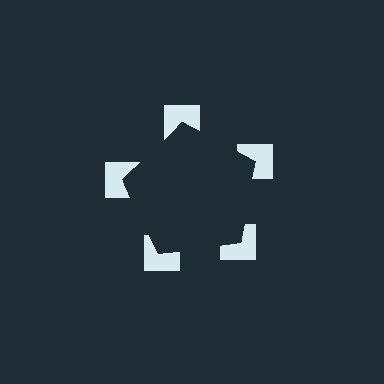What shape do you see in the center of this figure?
An illusory pentagon — its edges are inferred from the aligned wedge cuts in the notched squares, not physically drawn.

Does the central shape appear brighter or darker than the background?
It typically appears slightly darker than the background, even though no actual brightness change is drawn.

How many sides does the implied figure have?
5 sides.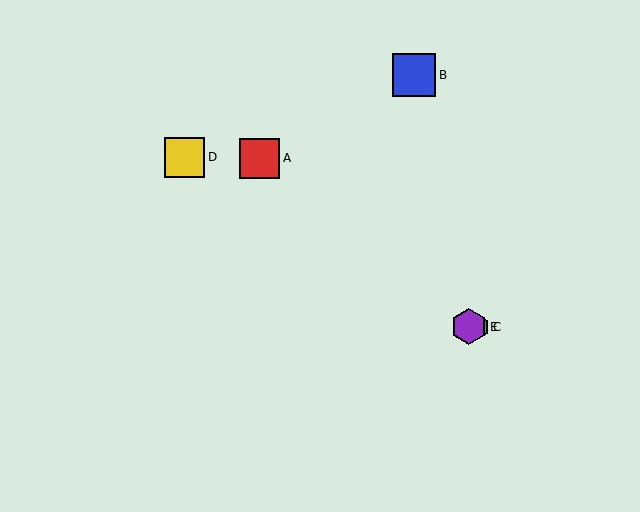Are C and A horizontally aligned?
No, C is at y≈327 and A is at y≈158.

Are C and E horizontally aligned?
Yes, both are at y≈327.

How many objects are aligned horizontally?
2 objects (C, E) are aligned horizontally.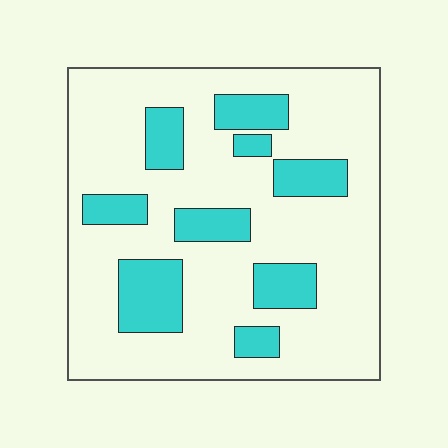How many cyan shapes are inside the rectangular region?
9.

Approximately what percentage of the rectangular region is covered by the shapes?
Approximately 25%.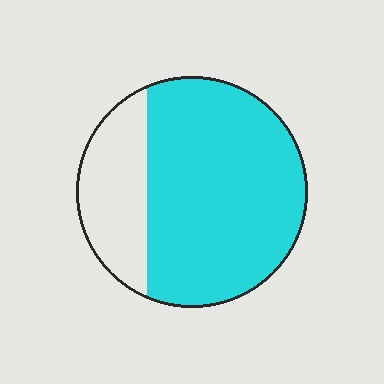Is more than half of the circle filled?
Yes.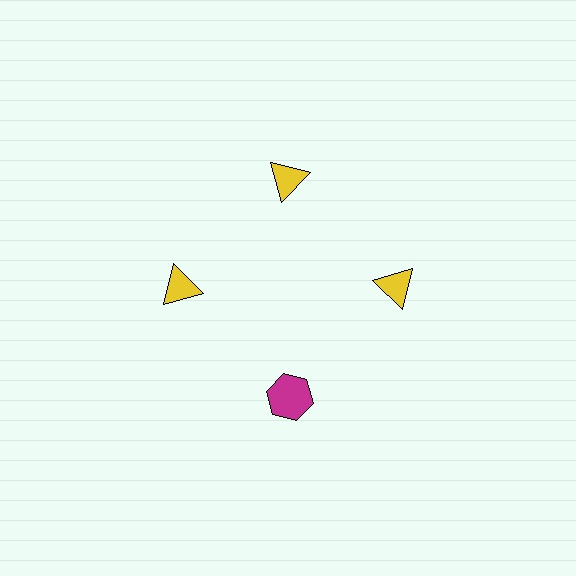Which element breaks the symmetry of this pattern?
The magenta hexagon at roughly the 6 o'clock position breaks the symmetry. All other shapes are yellow triangles.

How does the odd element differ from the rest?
It differs in both color (magenta instead of yellow) and shape (hexagon instead of triangle).